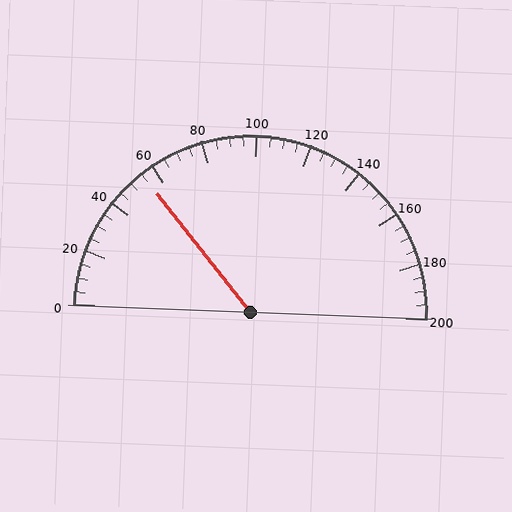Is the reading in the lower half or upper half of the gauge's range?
The reading is in the lower half of the range (0 to 200).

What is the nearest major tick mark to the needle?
The nearest major tick mark is 60.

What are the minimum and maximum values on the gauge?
The gauge ranges from 0 to 200.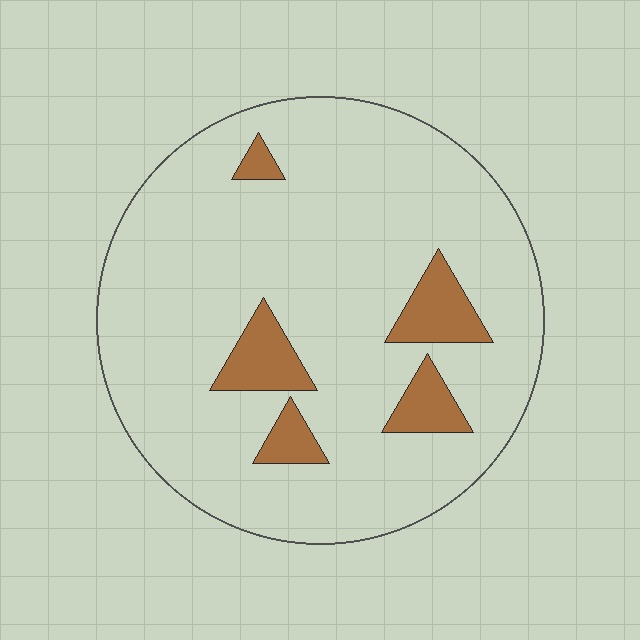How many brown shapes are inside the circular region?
5.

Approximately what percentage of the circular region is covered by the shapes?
Approximately 10%.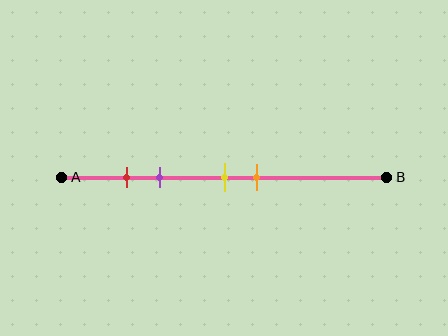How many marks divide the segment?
There are 4 marks dividing the segment.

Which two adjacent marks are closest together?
The red and purple marks are the closest adjacent pair.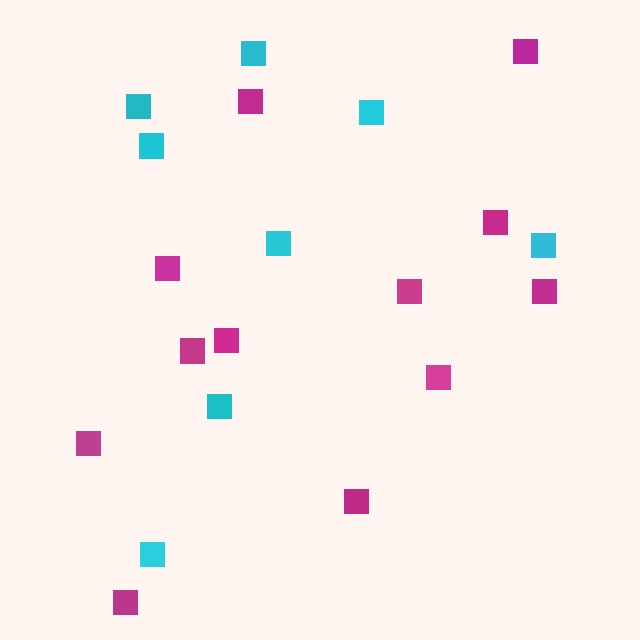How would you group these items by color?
There are 2 groups: one group of magenta squares (12) and one group of cyan squares (8).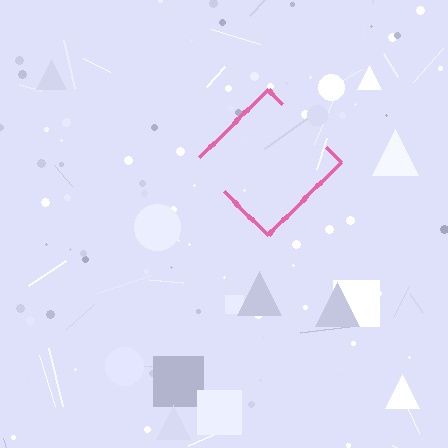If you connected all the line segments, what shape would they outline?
They would outline a diamond.